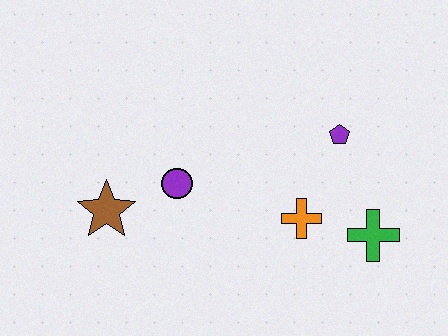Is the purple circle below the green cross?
No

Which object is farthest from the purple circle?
The green cross is farthest from the purple circle.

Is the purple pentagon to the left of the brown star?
No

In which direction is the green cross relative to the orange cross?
The green cross is to the right of the orange cross.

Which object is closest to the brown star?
The purple circle is closest to the brown star.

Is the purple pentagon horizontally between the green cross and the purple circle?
Yes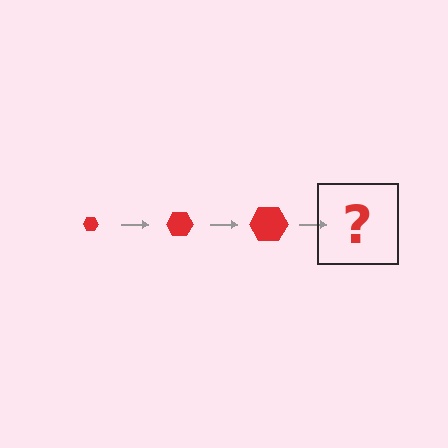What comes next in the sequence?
The next element should be a red hexagon, larger than the previous one.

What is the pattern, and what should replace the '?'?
The pattern is that the hexagon gets progressively larger each step. The '?' should be a red hexagon, larger than the previous one.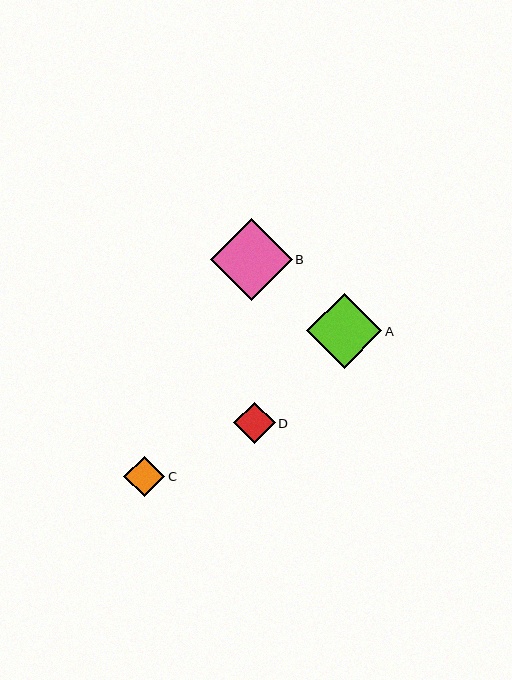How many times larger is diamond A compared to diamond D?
Diamond A is approximately 1.8 times the size of diamond D.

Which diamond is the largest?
Diamond B is the largest with a size of approximately 82 pixels.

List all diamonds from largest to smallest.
From largest to smallest: B, A, D, C.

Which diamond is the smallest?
Diamond C is the smallest with a size of approximately 41 pixels.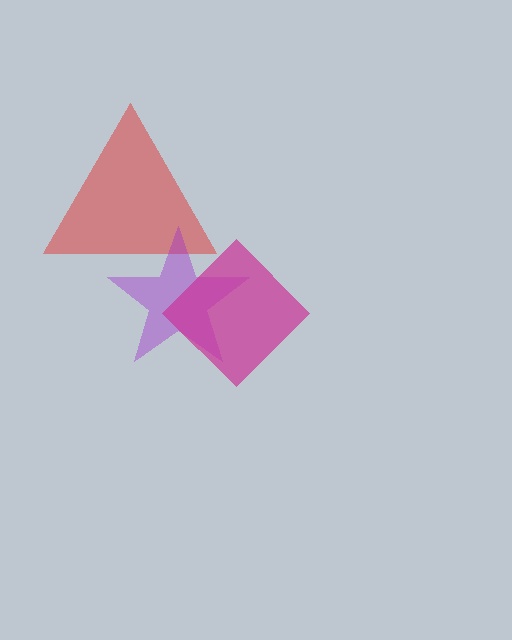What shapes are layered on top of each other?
The layered shapes are: a red triangle, a purple star, a magenta diamond.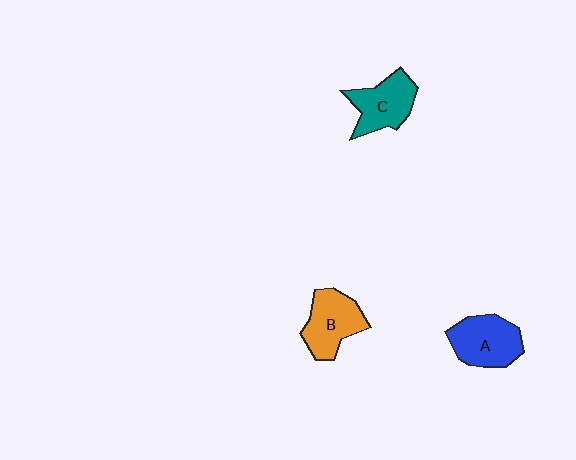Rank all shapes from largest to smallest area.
From largest to smallest: A (blue), B (orange), C (teal).